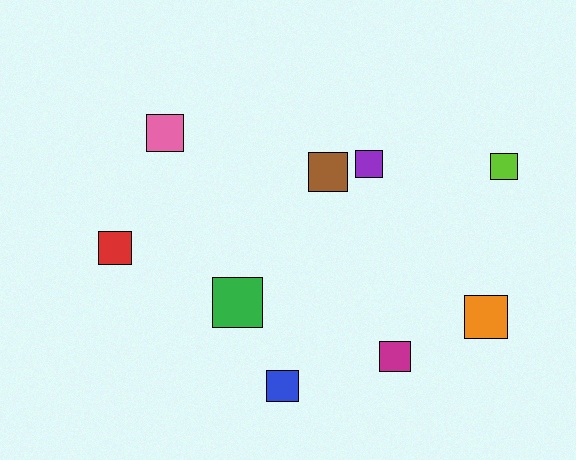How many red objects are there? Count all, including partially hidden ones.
There is 1 red object.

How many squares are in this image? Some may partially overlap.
There are 9 squares.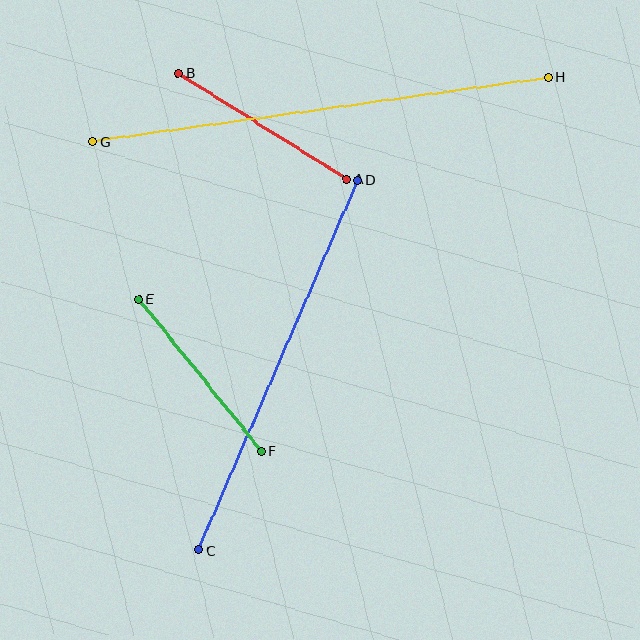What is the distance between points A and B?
The distance is approximately 199 pixels.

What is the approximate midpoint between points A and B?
The midpoint is at approximately (263, 126) pixels.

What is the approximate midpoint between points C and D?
The midpoint is at approximately (278, 365) pixels.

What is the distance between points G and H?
The distance is approximately 460 pixels.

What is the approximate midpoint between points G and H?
The midpoint is at approximately (320, 110) pixels.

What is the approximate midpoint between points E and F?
The midpoint is at approximately (200, 375) pixels.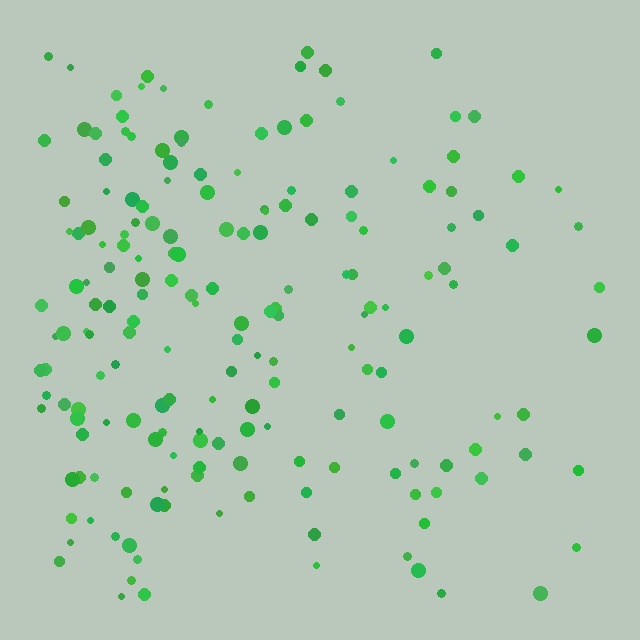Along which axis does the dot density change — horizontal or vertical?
Horizontal.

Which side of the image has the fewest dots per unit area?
The right.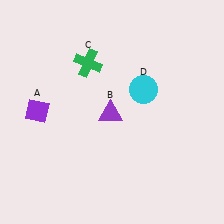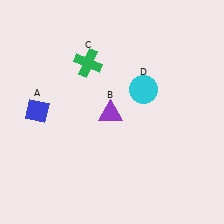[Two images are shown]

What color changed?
The diamond (A) changed from purple in Image 1 to blue in Image 2.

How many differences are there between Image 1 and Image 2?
There is 1 difference between the two images.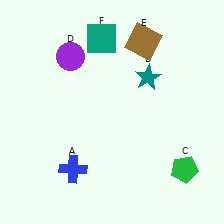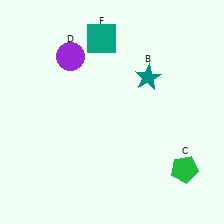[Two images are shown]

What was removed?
The blue cross (A), the brown square (E) were removed in Image 2.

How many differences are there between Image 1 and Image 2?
There are 2 differences between the two images.